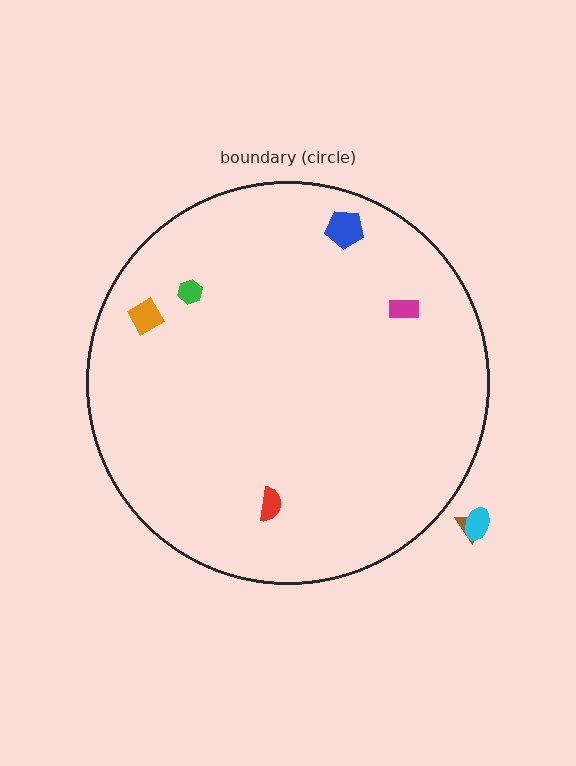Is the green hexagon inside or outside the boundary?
Inside.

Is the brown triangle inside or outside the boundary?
Outside.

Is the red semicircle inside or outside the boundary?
Inside.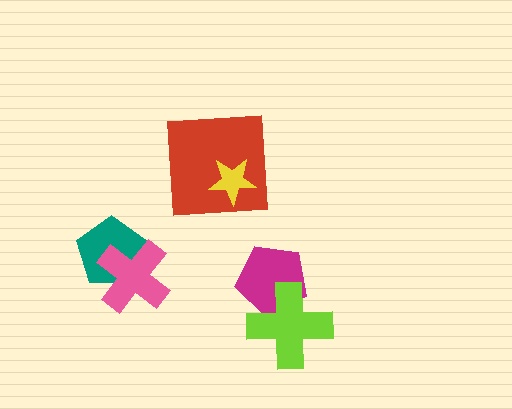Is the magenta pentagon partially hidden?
Yes, it is partially covered by another shape.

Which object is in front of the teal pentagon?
The pink cross is in front of the teal pentagon.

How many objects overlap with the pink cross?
1 object overlaps with the pink cross.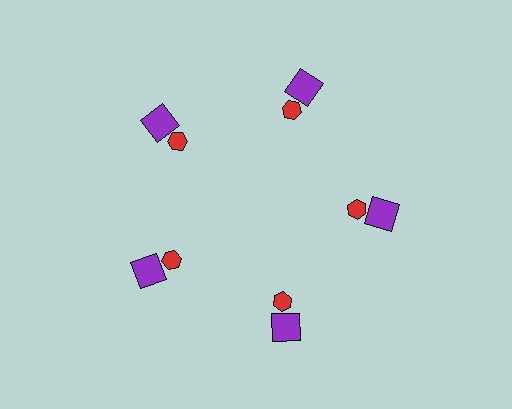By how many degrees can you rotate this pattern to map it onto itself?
The pattern maps onto itself every 72 degrees of rotation.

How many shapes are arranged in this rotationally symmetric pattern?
There are 10 shapes, arranged in 5 groups of 2.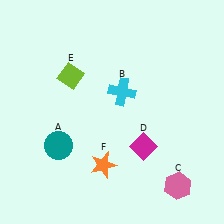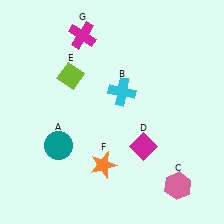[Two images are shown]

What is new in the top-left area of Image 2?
A magenta cross (G) was added in the top-left area of Image 2.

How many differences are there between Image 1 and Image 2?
There is 1 difference between the two images.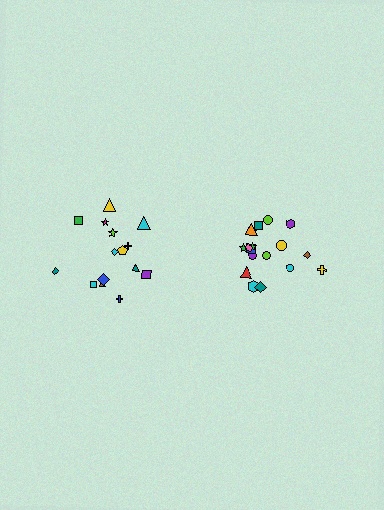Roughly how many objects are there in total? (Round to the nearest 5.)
Roughly 35 objects in total.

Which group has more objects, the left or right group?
The right group.